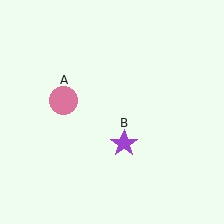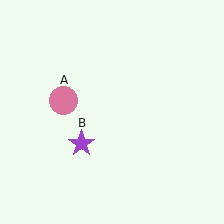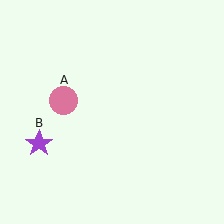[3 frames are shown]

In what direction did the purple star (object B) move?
The purple star (object B) moved left.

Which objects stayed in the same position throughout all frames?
Pink circle (object A) remained stationary.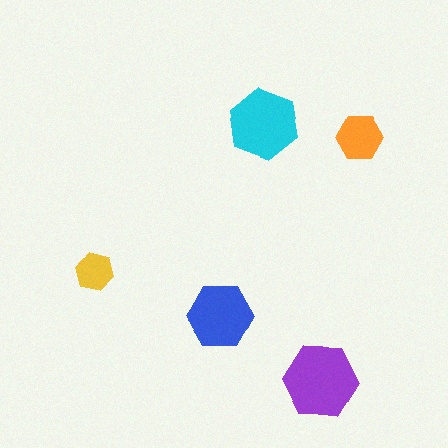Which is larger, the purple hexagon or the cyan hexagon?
The purple one.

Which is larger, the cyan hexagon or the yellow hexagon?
The cyan one.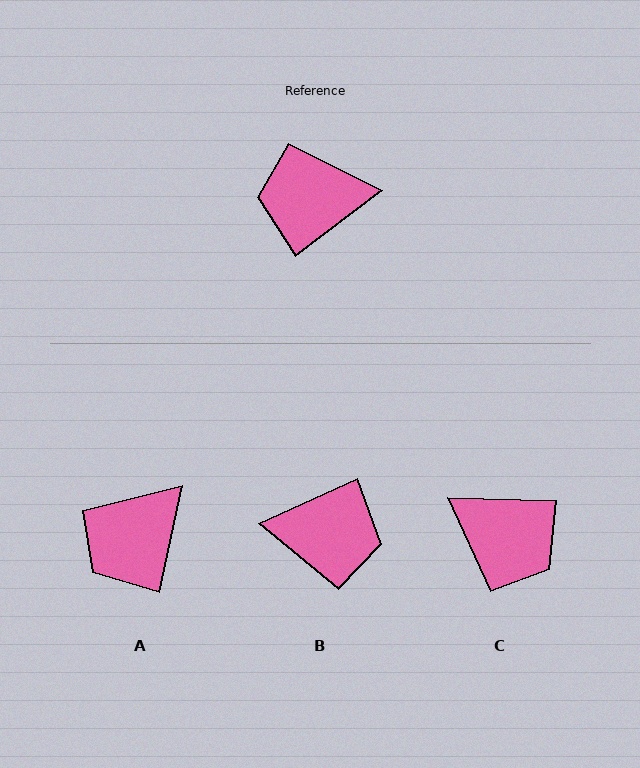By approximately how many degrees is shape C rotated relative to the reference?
Approximately 141 degrees counter-clockwise.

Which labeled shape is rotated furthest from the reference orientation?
B, about 167 degrees away.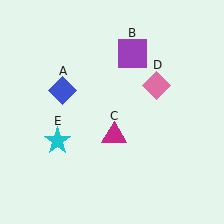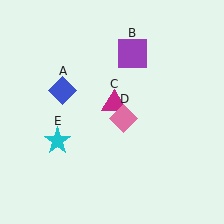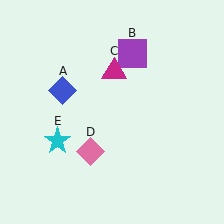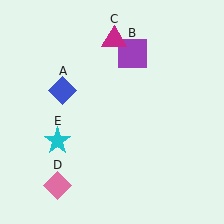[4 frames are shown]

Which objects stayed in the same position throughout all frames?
Blue diamond (object A) and purple square (object B) and cyan star (object E) remained stationary.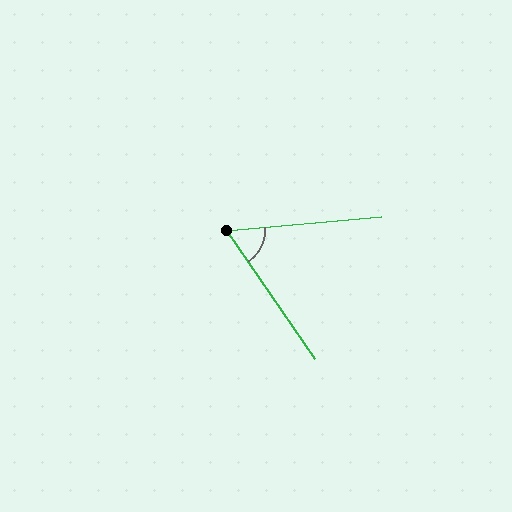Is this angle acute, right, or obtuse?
It is acute.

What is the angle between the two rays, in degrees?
Approximately 61 degrees.